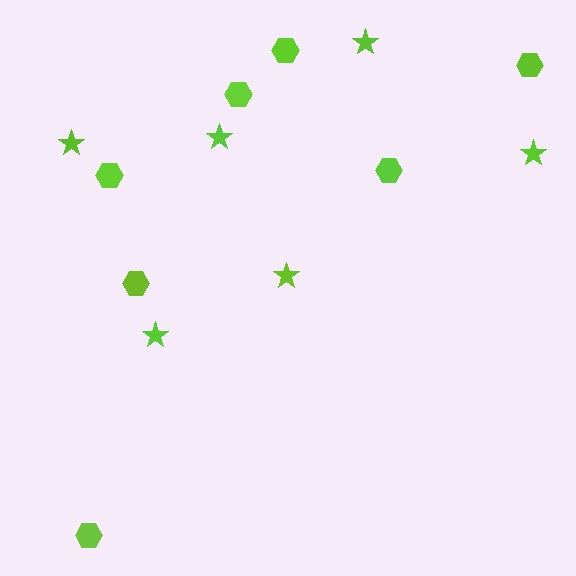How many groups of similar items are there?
There are 2 groups: one group of hexagons (7) and one group of stars (6).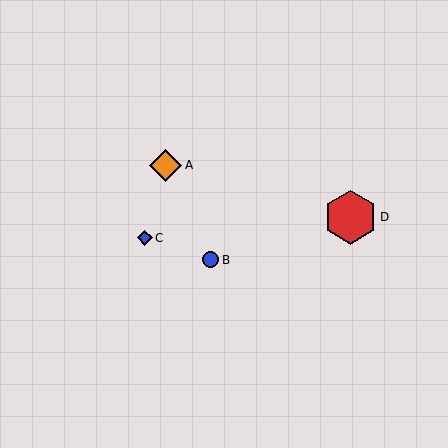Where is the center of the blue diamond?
The center of the blue diamond is at (145, 238).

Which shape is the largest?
The red hexagon (labeled D) is the largest.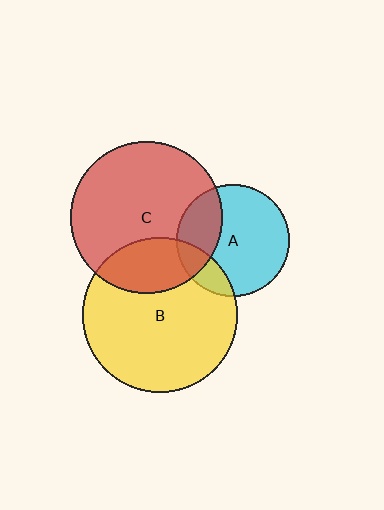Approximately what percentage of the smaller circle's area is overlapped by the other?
Approximately 25%.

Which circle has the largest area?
Circle B (yellow).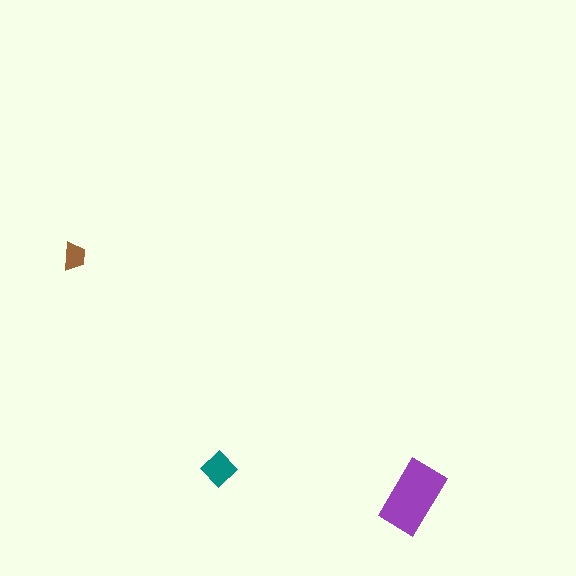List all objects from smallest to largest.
The brown trapezoid, the teal diamond, the purple rectangle.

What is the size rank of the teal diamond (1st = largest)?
2nd.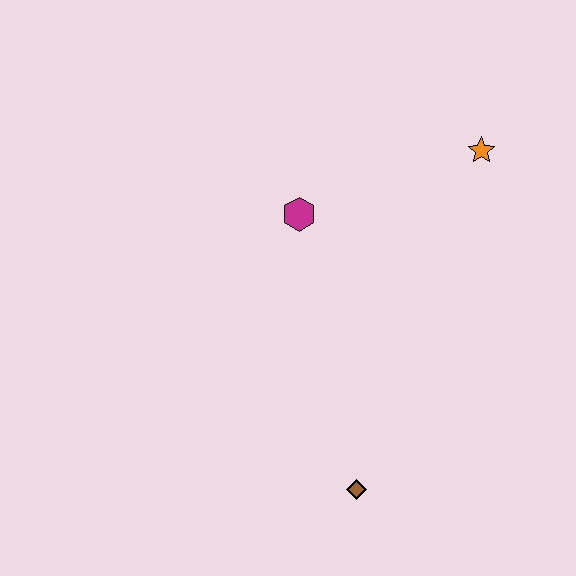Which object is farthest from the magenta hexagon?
The brown diamond is farthest from the magenta hexagon.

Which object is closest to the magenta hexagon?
The orange star is closest to the magenta hexagon.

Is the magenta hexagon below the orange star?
Yes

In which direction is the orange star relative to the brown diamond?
The orange star is above the brown diamond.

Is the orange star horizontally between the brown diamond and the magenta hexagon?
No